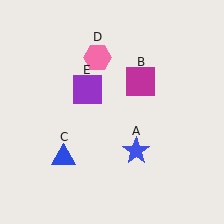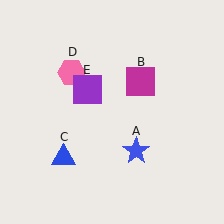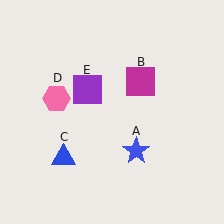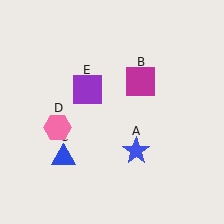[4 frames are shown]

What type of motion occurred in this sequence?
The pink hexagon (object D) rotated counterclockwise around the center of the scene.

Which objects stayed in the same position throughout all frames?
Blue star (object A) and magenta square (object B) and blue triangle (object C) and purple square (object E) remained stationary.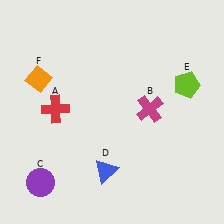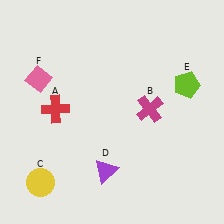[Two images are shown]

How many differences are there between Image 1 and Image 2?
There are 3 differences between the two images.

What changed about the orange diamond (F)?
In Image 1, F is orange. In Image 2, it changed to pink.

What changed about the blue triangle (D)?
In Image 1, D is blue. In Image 2, it changed to purple.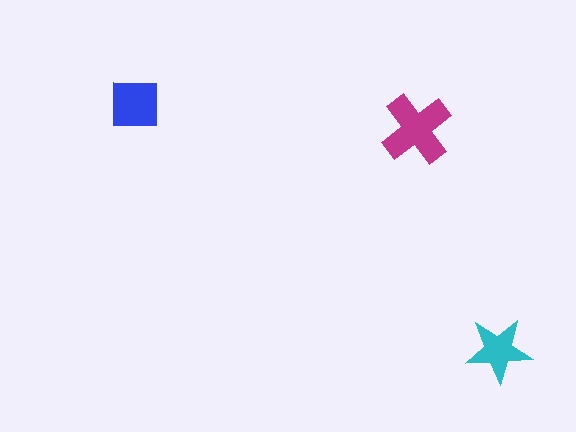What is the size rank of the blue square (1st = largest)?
2nd.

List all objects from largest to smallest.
The magenta cross, the blue square, the cyan star.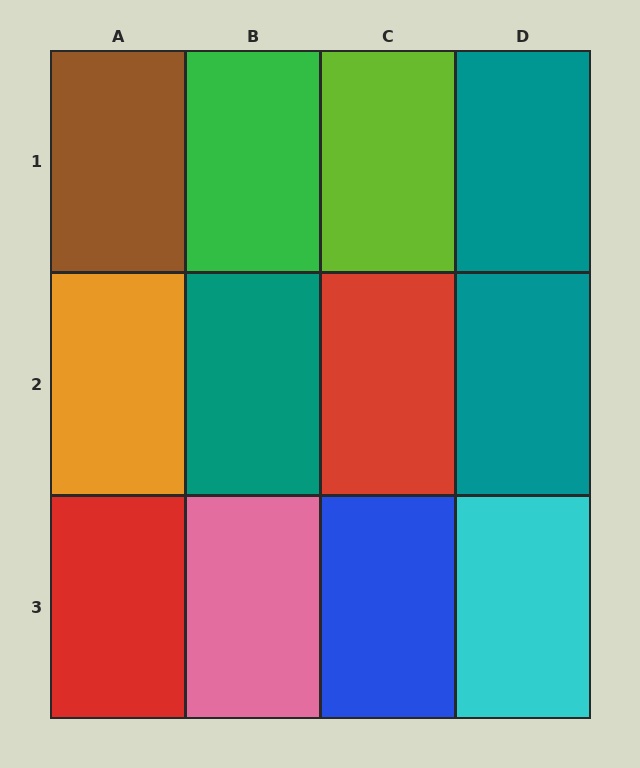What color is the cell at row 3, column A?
Red.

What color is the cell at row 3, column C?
Blue.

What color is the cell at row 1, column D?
Teal.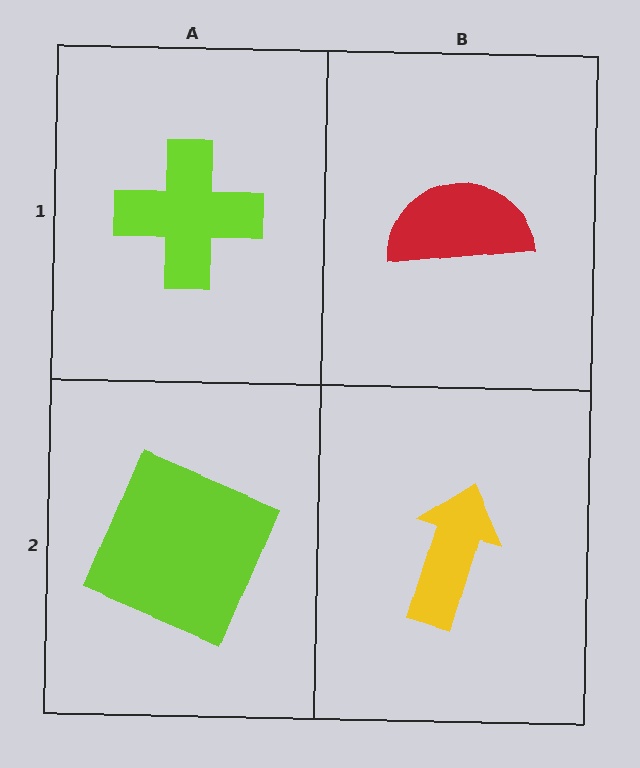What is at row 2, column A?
A lime square.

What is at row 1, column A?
A lime cross.